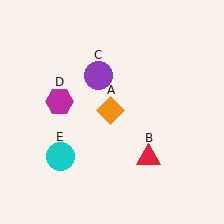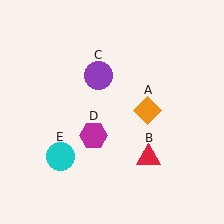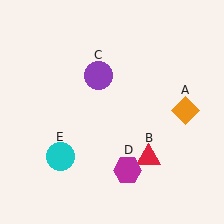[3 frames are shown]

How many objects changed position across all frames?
2 objects changed position: orange diamond (object A), magenta hexagon (object D).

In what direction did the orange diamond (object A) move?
The orange diamond (object A) moved right.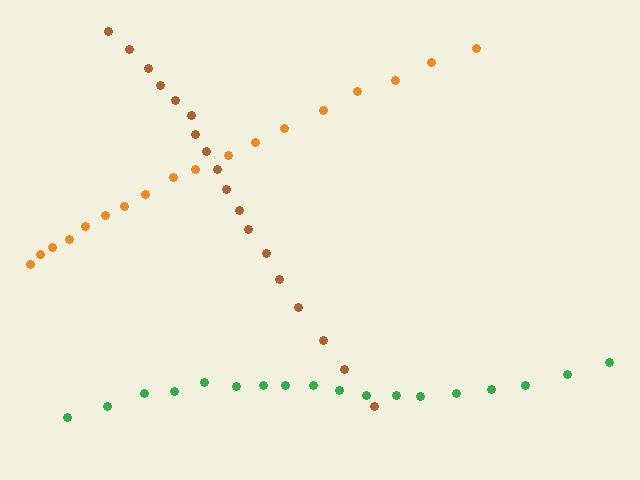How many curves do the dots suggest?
There are 3 distinct paths.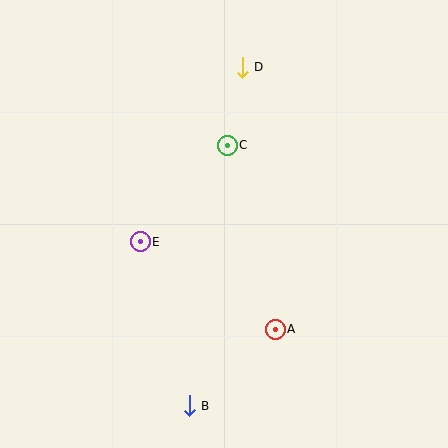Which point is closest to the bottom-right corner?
Point A is closest to the bottom-right corner.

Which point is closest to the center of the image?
Point C at (227, 145) is closest to the center.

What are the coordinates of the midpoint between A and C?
The midpoint between A and C is at (251, 237).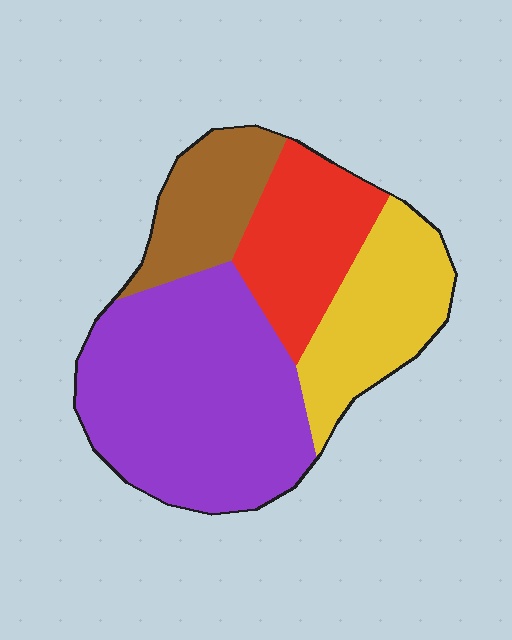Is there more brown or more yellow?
Yellow.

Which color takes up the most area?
Purple, at roughly 45%.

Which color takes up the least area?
Brown, at roughly 15%.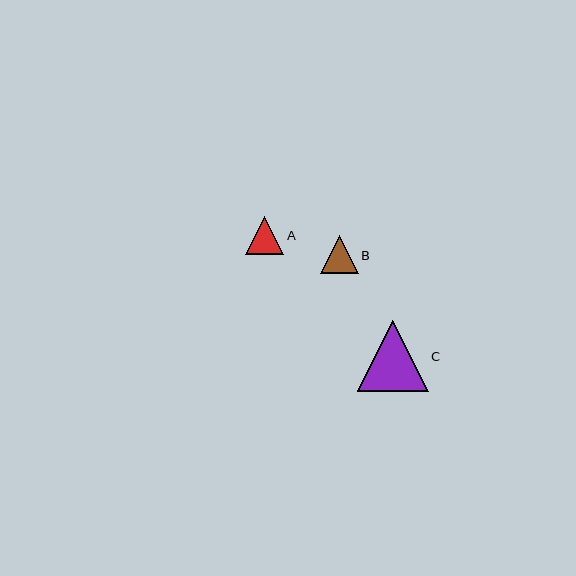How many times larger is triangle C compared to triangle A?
Triangle C is approximately 1.9 times the size of triangle A.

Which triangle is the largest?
Triangle C is the largest with a size of approximately 71 pixels.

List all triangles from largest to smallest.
From largest to smallest: C, A, B.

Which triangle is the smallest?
Triangle B is the smallest with a size of approximately 38 pixels.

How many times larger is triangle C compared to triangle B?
Triangle C is approximately 1.9 times the size of triangle B.